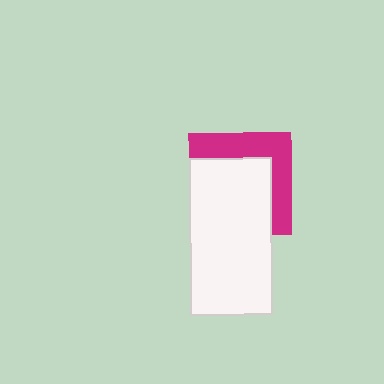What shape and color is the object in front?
The object in front is a white rectangle.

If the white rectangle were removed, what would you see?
You would see the complete magenta square.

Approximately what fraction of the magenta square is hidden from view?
Roughly 61% of the magenta square is hidden behind the white rectangle.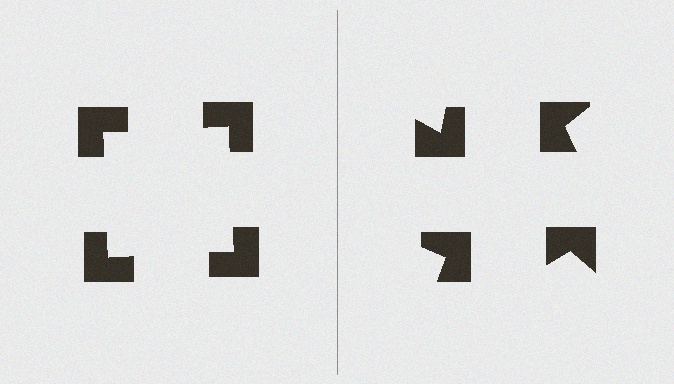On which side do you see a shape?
An illusory square appears on the left side. On the right side the wedge cuts are rotated, so no coherent shape forms.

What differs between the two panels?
The notched squares are positioned identically on both sides; only the wedge orientations differ. On the left they align to a square; on the right they are misaligned.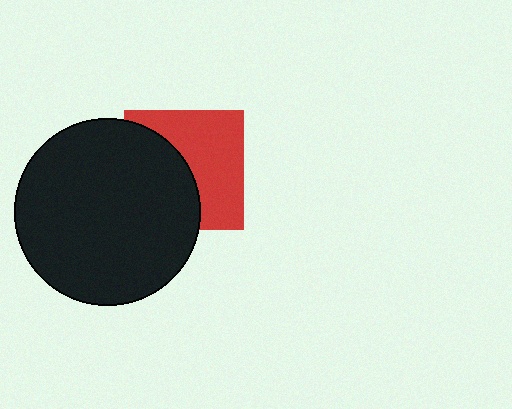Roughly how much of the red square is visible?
About half of it is visible (roughly 53%).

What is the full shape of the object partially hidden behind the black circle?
The partially hidden object is a red square.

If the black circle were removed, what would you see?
You would see the complete red square.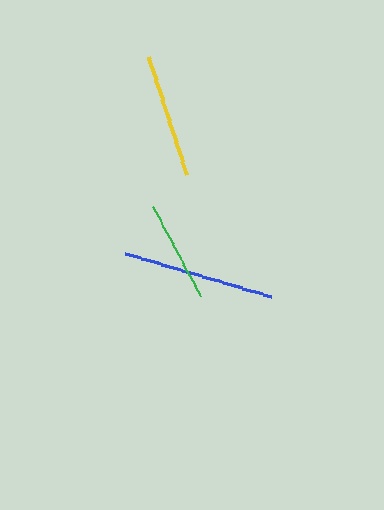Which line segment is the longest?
The blue line is the longest at approximately 153 pixels.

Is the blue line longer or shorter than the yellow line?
The blue line is longer than the yellow line.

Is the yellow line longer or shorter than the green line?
The yellow line is longer than the green line.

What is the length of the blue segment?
The blue segment is approximately 153 pixels long.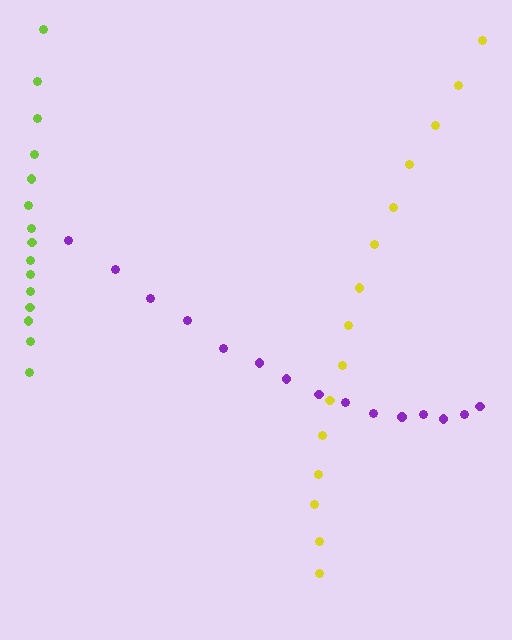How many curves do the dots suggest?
There are 3 distinct paths.